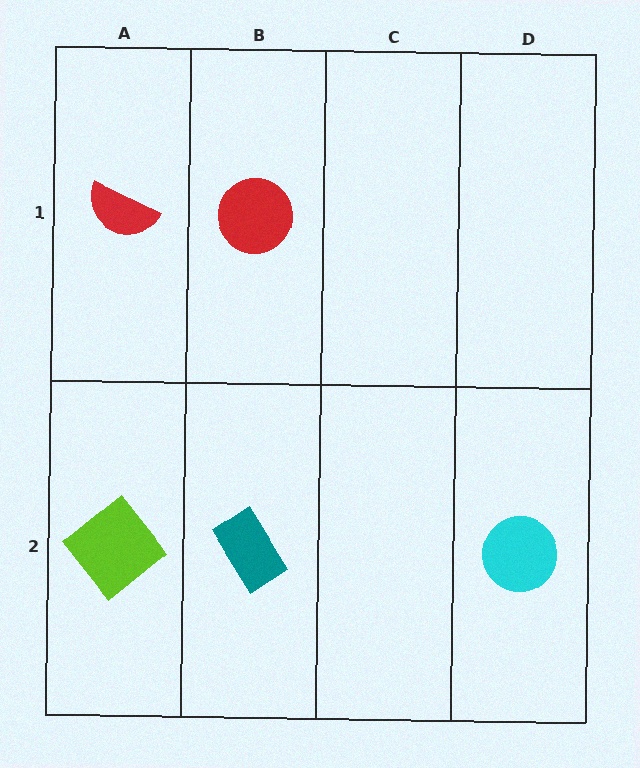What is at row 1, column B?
A red circle.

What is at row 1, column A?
A red semicircle.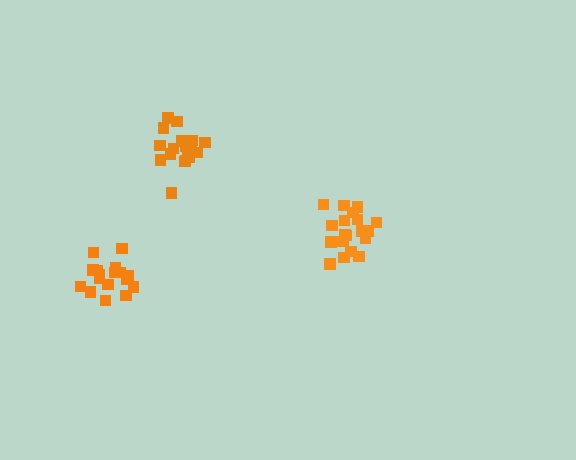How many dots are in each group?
Group 1: 17 dots, Group 2: 19 dots, Group 3: 19 dots (55 total).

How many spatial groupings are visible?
There are 3 spatial groupings.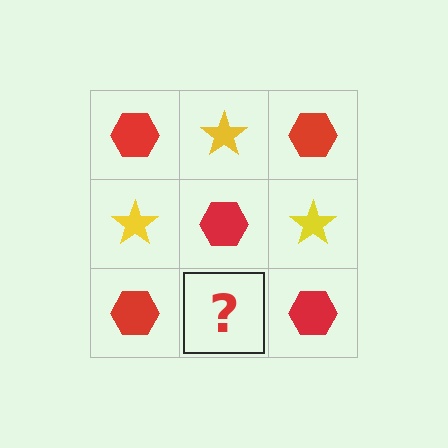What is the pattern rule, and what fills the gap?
The rule is that it alternates red hexagon and yellow star in a checkerboard pattern. The gap should be filled with a yellow star.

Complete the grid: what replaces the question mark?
The question mark should be replaced with a yellow star.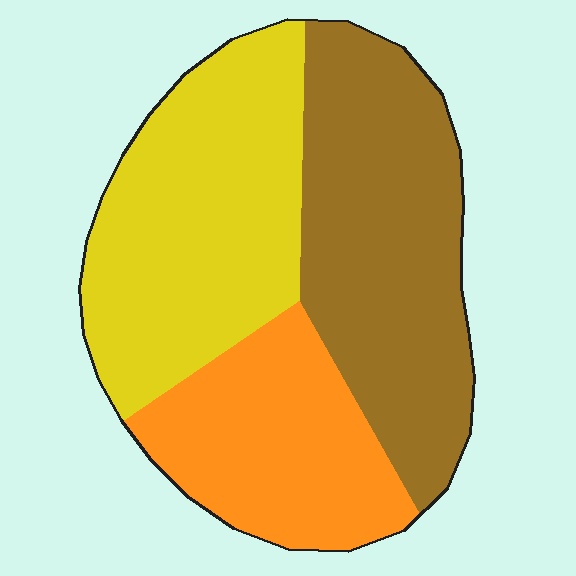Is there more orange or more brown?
Brown.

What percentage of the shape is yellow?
Yellow takes up between a quarter and a half of the shape.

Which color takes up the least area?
Orange, at roughly 25%.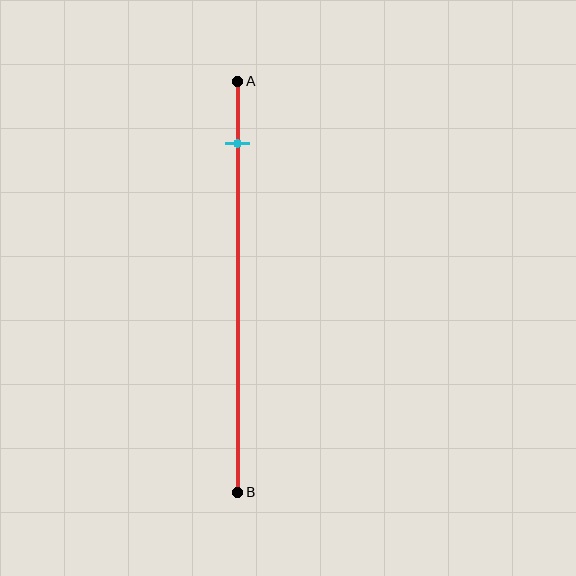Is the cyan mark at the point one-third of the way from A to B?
No, the mark is at about 15% from A, not at the 33% one-third point.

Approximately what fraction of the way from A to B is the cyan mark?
The cyan mark is approximately 15% of the way from A to B.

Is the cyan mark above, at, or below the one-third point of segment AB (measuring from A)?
The cyan mark is above the one-third point of segment AB.